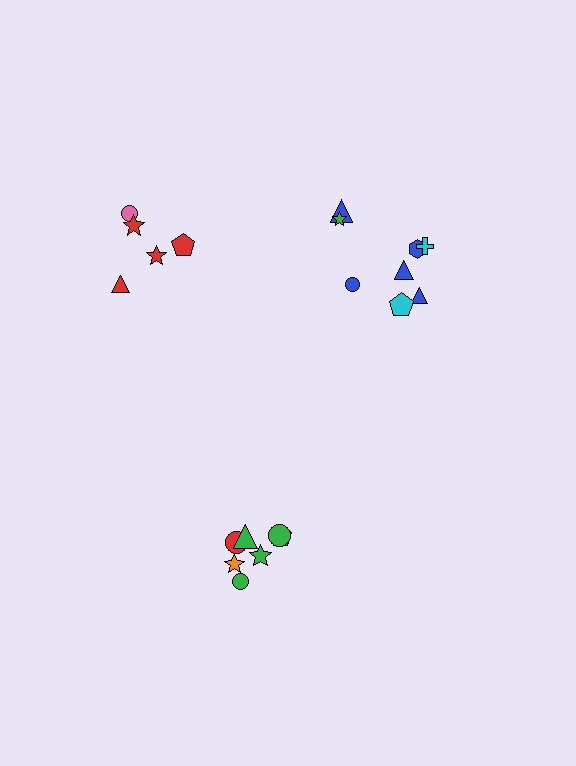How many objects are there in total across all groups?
There are 20 objects.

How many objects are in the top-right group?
There are 8 objects.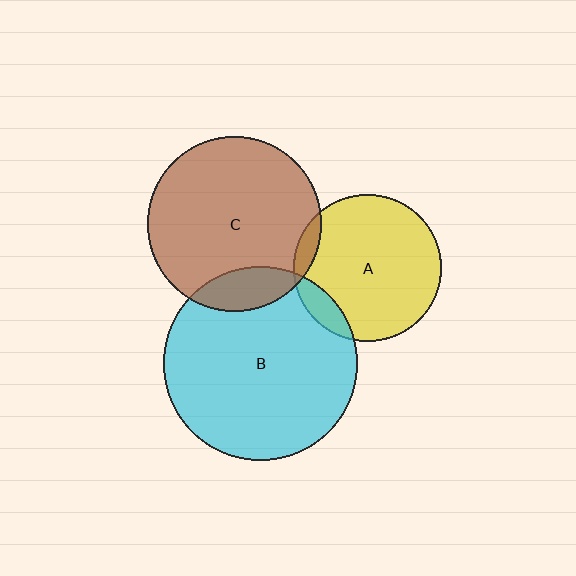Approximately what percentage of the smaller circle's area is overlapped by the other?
Approximately 10%.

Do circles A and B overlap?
Yes.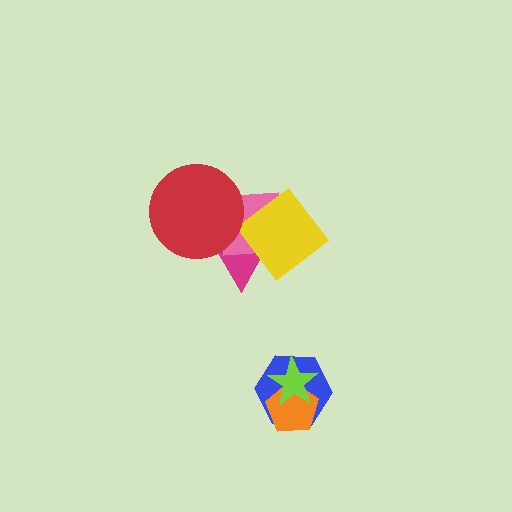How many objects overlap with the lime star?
2 objects overlap with the lime star.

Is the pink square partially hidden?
Yes, it is partially covered by another shape.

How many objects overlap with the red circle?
2 objects overlap with the red circle.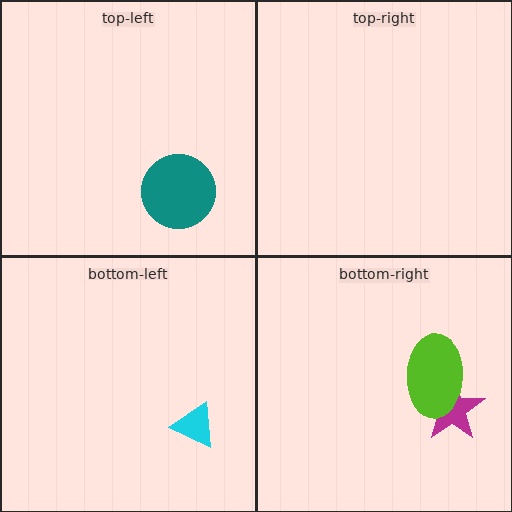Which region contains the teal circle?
The top-left region.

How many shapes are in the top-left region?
1.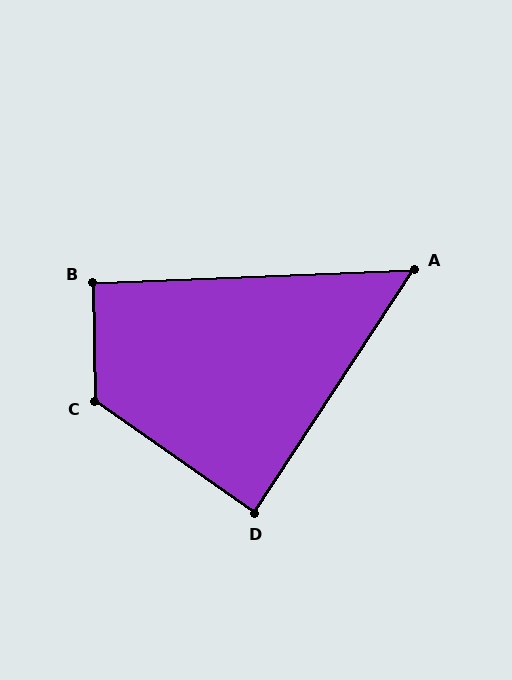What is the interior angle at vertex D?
Approximately 88 degrees (approximately right).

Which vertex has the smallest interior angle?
A, at approximately 55 degrees.